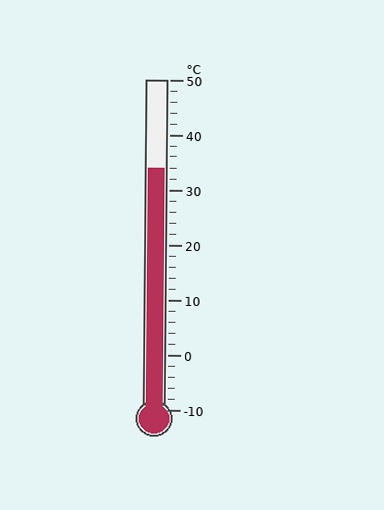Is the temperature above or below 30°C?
The temperature is above 30°C.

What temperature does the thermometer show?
The thermometer shows approximately 34°C.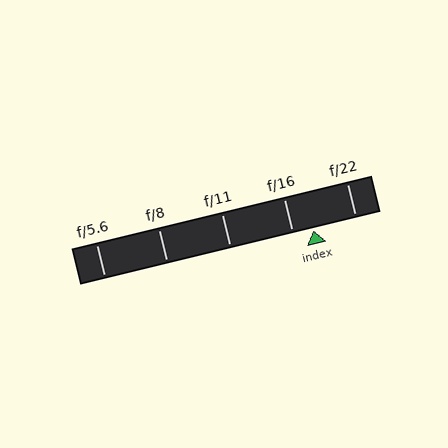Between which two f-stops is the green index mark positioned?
The index mark is between f/16 and f/22.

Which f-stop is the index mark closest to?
The index mark is closest to f/16.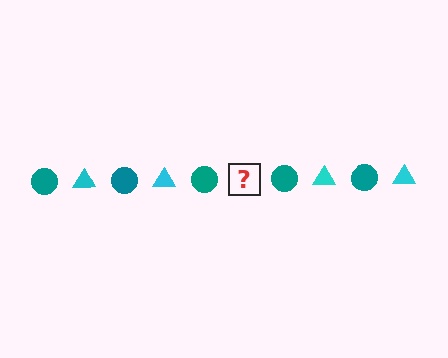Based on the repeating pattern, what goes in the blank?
The blank should be a cyan triangle.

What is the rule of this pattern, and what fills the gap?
The rule is that the pattern alternates between teal circle and cyan triangle. The gap should be filled with a cyan triangle.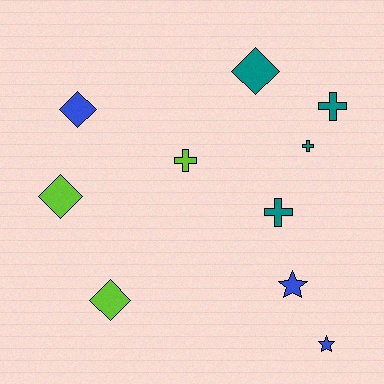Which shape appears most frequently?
Cross, with 4 objects.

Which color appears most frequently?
Teal, with 4 objects.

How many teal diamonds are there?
There is 1 teal diamond.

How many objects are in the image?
There are 10 objects.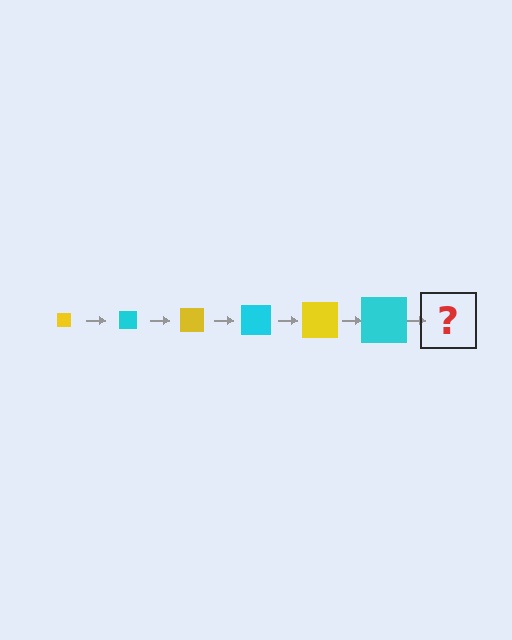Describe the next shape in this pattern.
It should be a yellow square, larger than the previous one.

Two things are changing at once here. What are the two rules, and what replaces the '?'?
The two rules are that the square grows larger each step and the color cycles through yellow and cyan. The '?' should be a yellow square, larger than the previous one.